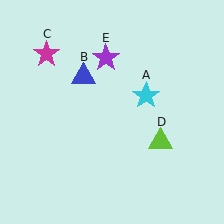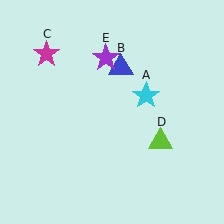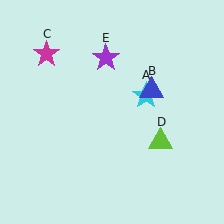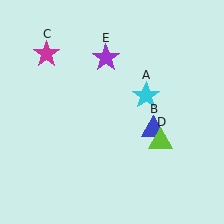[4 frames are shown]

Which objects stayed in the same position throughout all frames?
Cyan star (object A) and magenta star (object C) and lime triangle (object D) and purple star (object E) remained stationary.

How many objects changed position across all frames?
1 object changed position: blue triangle (object B).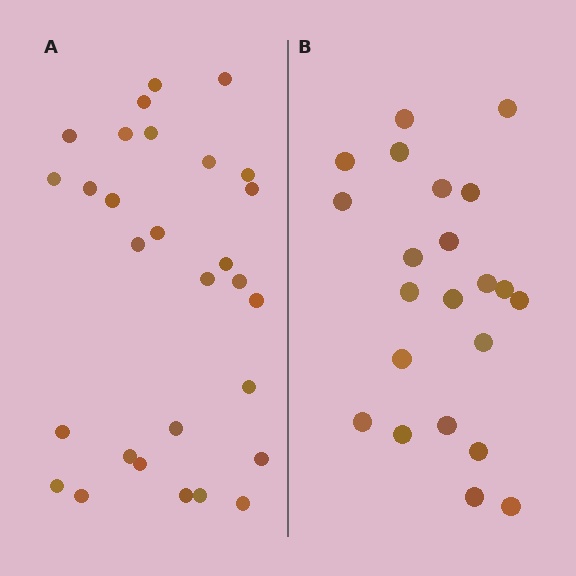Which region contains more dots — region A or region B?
Region A (the left region) has more dots.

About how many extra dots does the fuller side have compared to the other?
Region A has roughly 8 or so more dots than region B.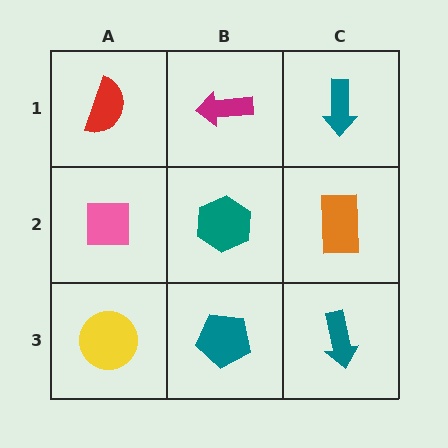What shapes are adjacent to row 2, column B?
A magenta arrow (row 1, column B), a teal pentagon (row 3, column B), a pink square (row 2, column A), an orange rectangle (row 2, column C).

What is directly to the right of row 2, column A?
A teal hexagon.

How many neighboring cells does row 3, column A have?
2.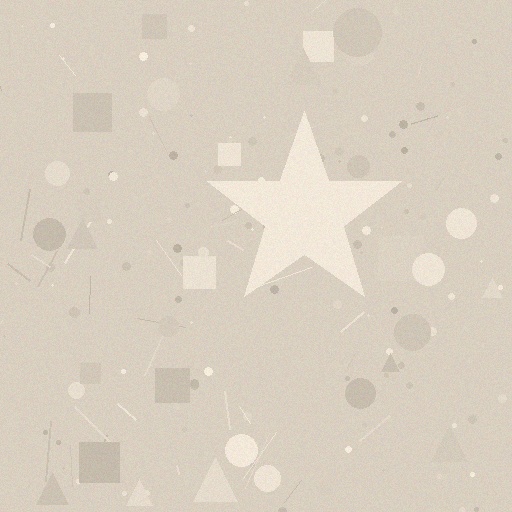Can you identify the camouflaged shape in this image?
The camouflaged shape is a star.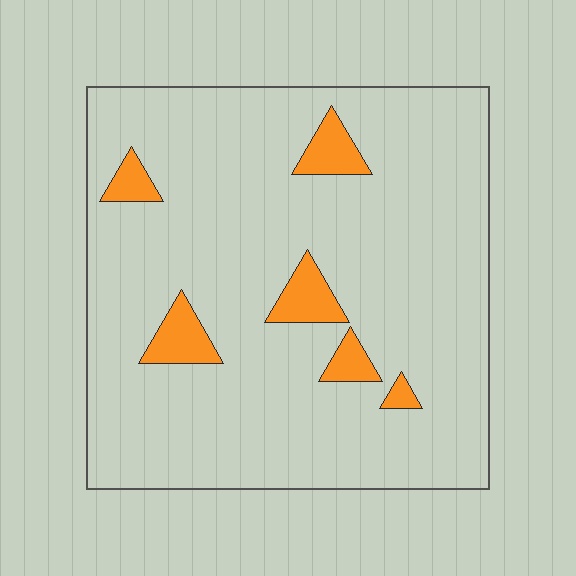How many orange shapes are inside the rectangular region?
6.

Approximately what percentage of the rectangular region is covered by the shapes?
Approximately 10%.